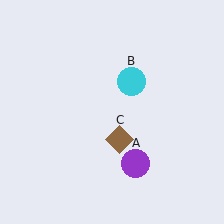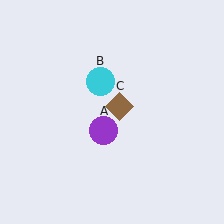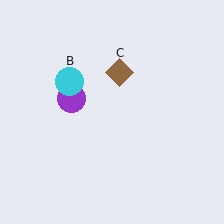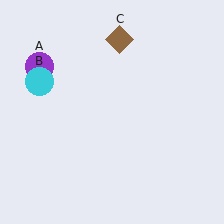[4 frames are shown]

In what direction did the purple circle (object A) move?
The purple circle (object A) moved up and to the left.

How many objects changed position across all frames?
3 objects changed position: purple circle (object A), cyan circle (object B), brown diamond (object C).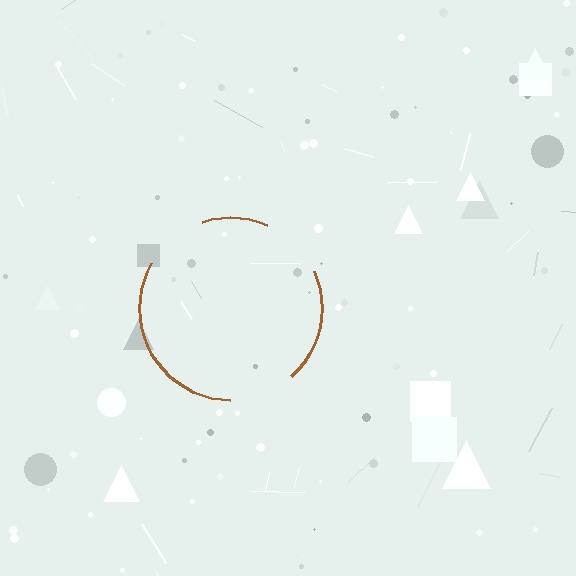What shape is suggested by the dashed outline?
The dashed outline suggests a circle.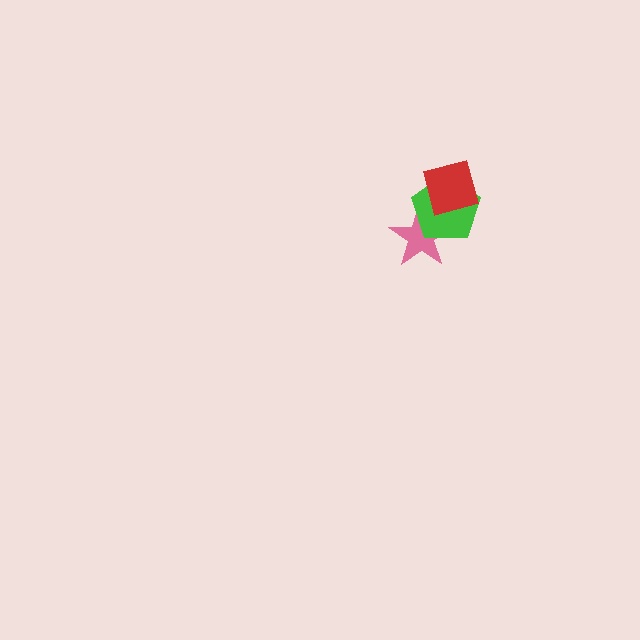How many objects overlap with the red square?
2 objects overlap with the red square.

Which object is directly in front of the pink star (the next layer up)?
The green pentagon is directly in front of the pink star.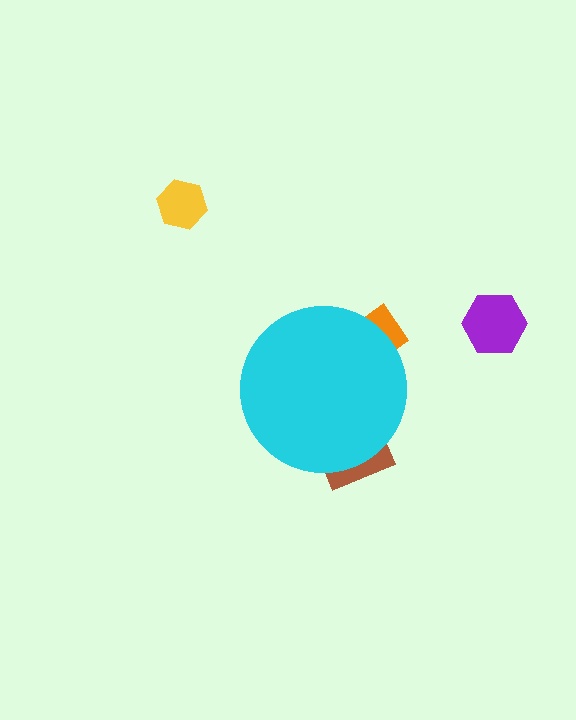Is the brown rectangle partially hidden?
Yes, the brown rectangle is partially hidden behind the cyan circle.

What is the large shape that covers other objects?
A cyan circle.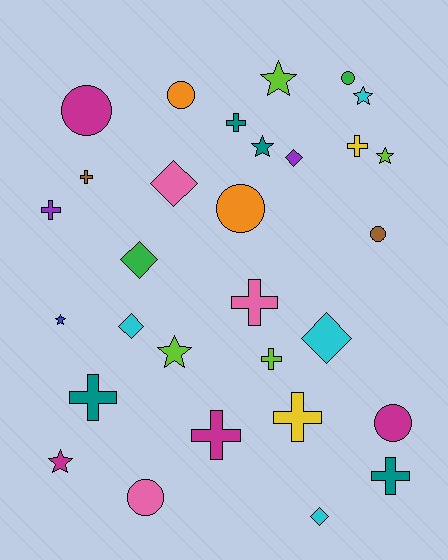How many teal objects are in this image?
There are 4 teal objects.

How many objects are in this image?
There are 30 objects.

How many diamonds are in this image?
There are 6 diamonds.